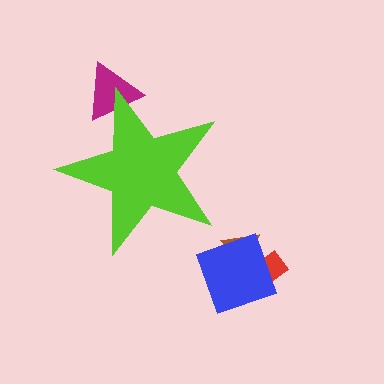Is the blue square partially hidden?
No, the blue square is fully visible.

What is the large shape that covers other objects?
A lime star.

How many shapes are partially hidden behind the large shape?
1 shape is partially hidden.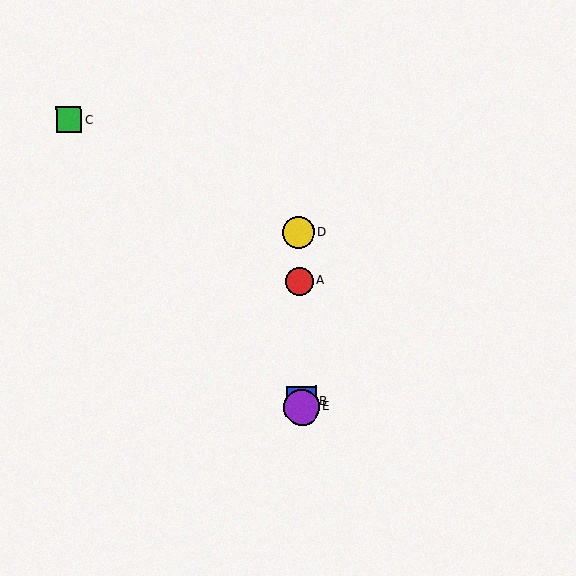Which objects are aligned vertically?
Objects A, B, D, E are aligned vertically.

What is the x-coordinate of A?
Object A is at x≈299.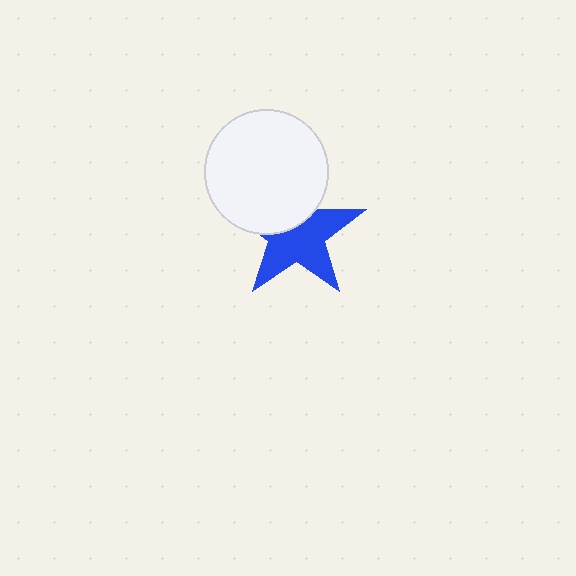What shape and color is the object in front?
The object in front is a white circle.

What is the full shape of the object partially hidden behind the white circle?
The partially hidden object is a blue star.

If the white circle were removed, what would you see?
You would see the complete blue star.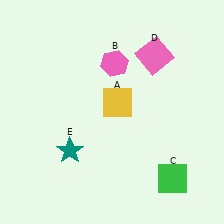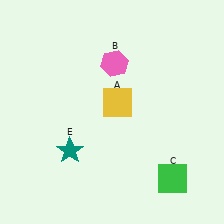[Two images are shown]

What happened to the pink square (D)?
The pink square (D) was removed in Image 2. It was in the top-right area of Image 1.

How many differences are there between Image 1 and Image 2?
There is 1 difference between the two images.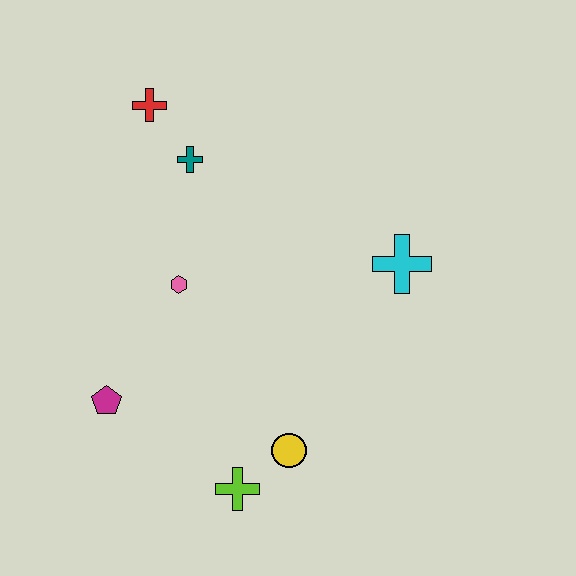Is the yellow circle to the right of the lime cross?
Yes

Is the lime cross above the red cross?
No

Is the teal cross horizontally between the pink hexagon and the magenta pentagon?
No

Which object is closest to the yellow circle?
The lime cross is closest to the yellow circle.